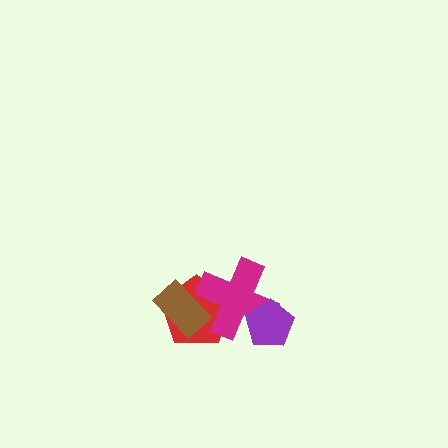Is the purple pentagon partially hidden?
No, no other shape covers it.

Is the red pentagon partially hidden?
Yes, it is partially covered by another shape.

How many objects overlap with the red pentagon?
2 objects overlap with the red pentagon.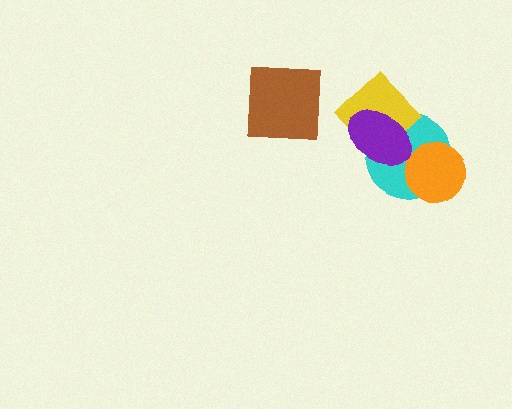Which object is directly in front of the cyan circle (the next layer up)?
The orange circle is directly in front of the cyan circle.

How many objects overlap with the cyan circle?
3 objects overlap with the cyan circle.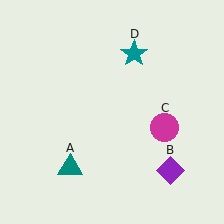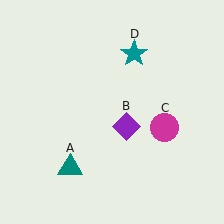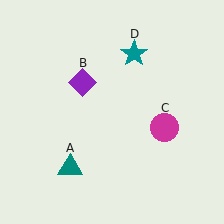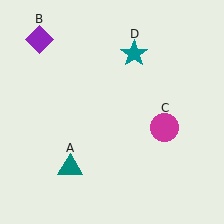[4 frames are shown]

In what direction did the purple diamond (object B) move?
The purple diamond (object B) moved up and to the left.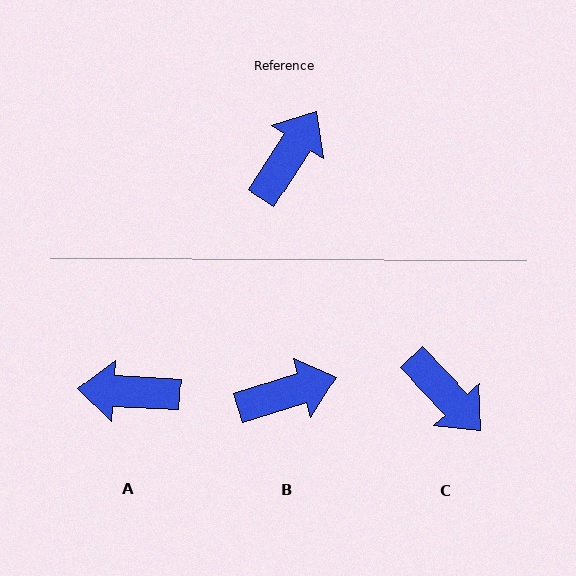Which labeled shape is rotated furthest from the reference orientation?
A, about 119 degrees away.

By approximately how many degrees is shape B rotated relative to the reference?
Approximately 40 degrees clockwise.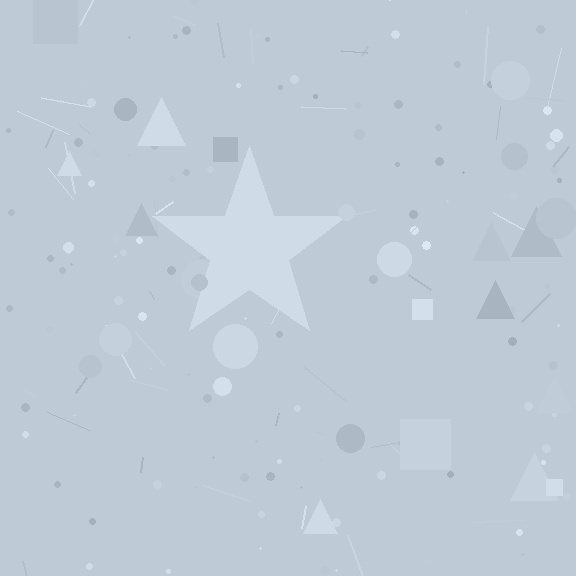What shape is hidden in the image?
A star is hidden in the image.